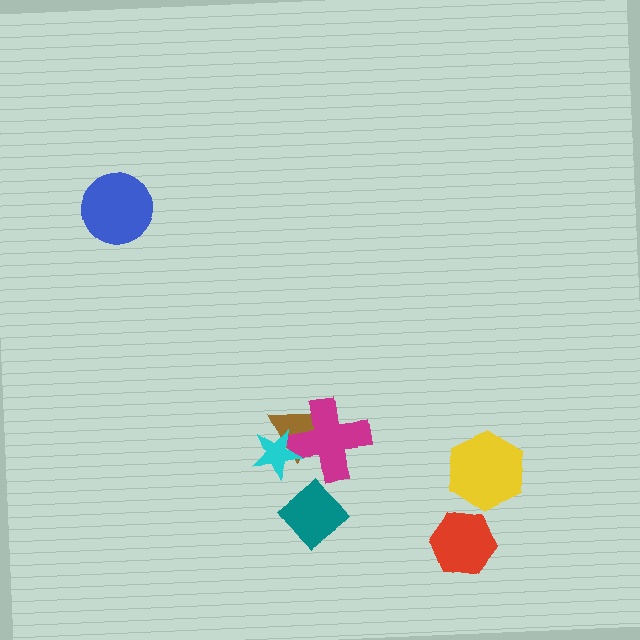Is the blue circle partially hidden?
No, no other shape covers it.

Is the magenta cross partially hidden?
Yes, it is partially covered by another shape.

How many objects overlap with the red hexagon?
0 objects overlap with the red hexagon.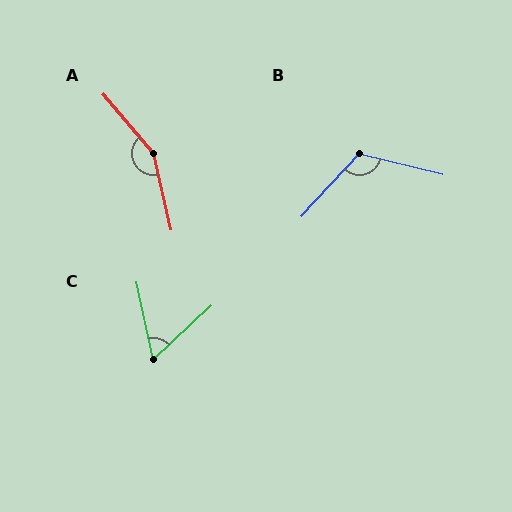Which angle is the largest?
A, at approximately 153 degrees.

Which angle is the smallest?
C, at approximately 59 degrees.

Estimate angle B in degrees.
Approximately 118 degrees.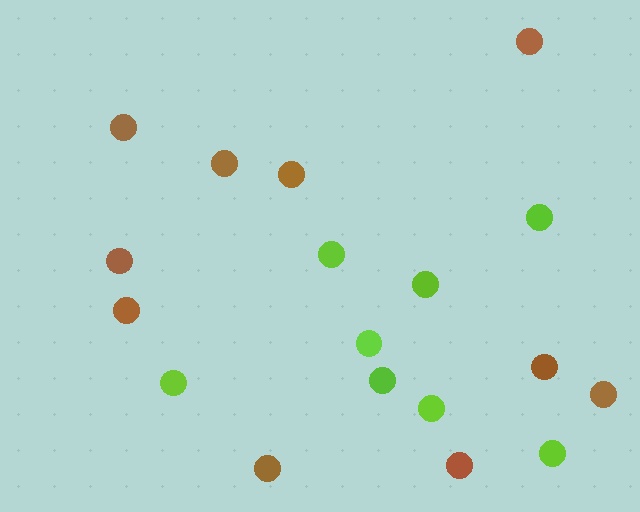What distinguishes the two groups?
There are 2 groups: one group of brown circles (10) and one group of lime circles (8).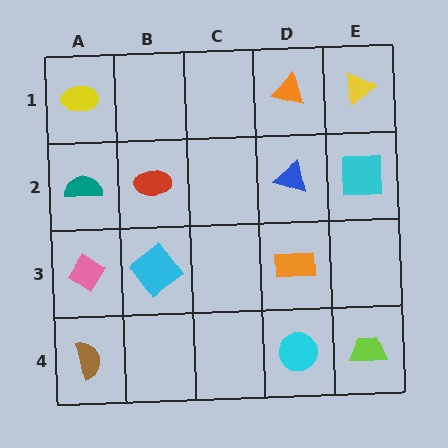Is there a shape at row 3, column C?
No, that cell is empty.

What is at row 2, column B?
A red ellipse.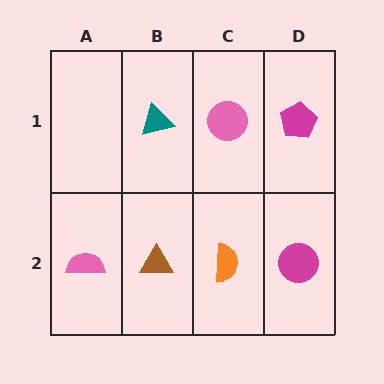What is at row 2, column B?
A brown triangle.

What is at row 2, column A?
A pink semicircle.